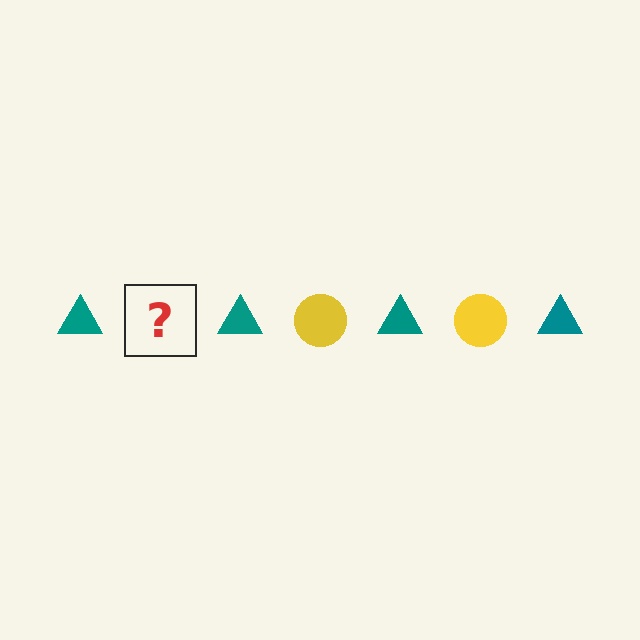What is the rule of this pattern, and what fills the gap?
The rule is that the pattern alternates between teal triangle and yellow circle. The gap should be filled with a yellow circle.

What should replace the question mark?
The question mark should be replaced with a yellow circle.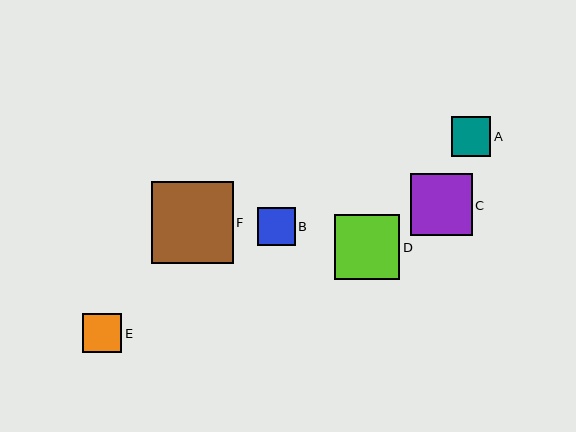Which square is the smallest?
Square B is the smallest with a size of approximately 37 pixels.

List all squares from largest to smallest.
From largest to smallest: F, D, C, A, E, B.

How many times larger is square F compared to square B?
Square F is approximately 2.2 times the size of square B.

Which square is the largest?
Square F is the largest with a size of approximately 81 pixels.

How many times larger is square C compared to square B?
Square C is approximately 1.7 times the size of square B.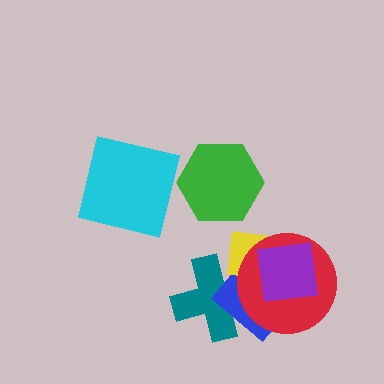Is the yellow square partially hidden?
Yes, it is partially covered by another shape.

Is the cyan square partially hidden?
No, no other shape covers it.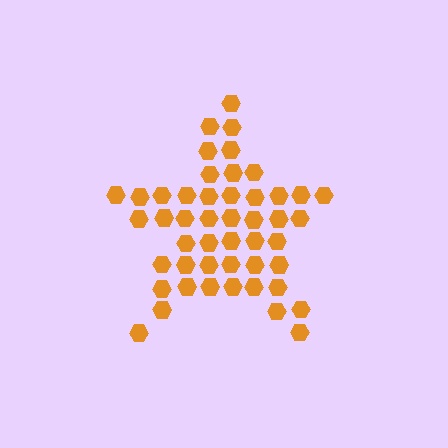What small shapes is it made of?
It is made of small hexagons.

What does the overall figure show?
The overall figure shows a star.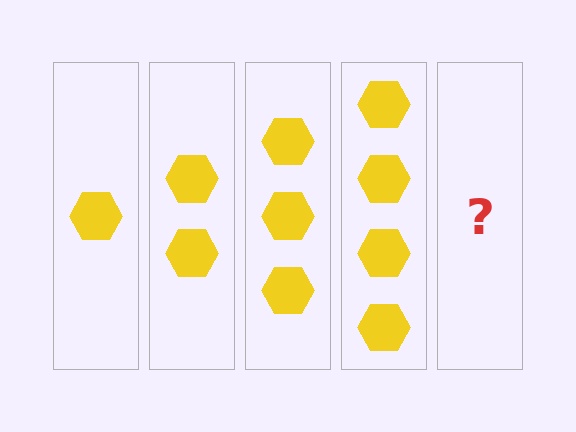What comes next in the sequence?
The next element should be 5 hexagons.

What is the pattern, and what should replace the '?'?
The pattern is that each step adds one more hexagon. The '?' should be 5 hexagons.